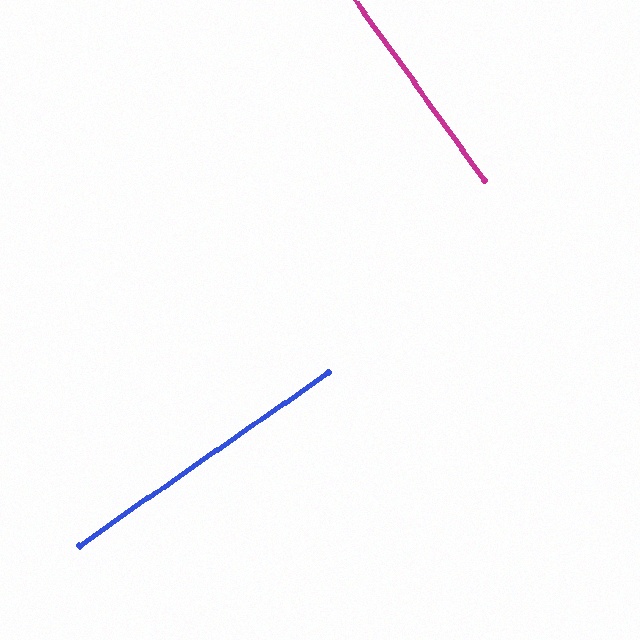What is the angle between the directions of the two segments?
Approximately 89 degrees.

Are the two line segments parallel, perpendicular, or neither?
Perpendicular — they meet at approximately 89°.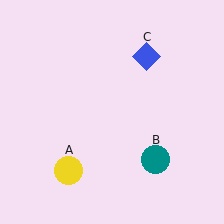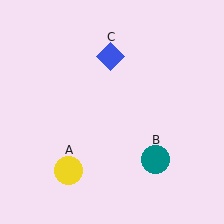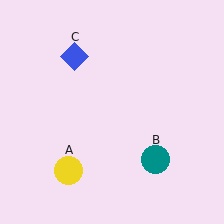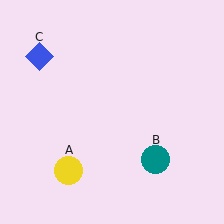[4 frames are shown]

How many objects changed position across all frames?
1 object changed position: blue diamond (object C).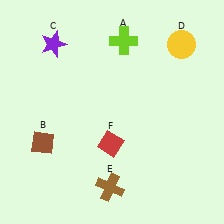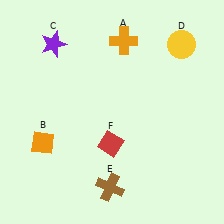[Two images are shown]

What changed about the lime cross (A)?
In Image 1, A is lime. In Image 2, it changed to orange.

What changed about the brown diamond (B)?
In Image 1, B is brown. In Image 2, it changed to orange.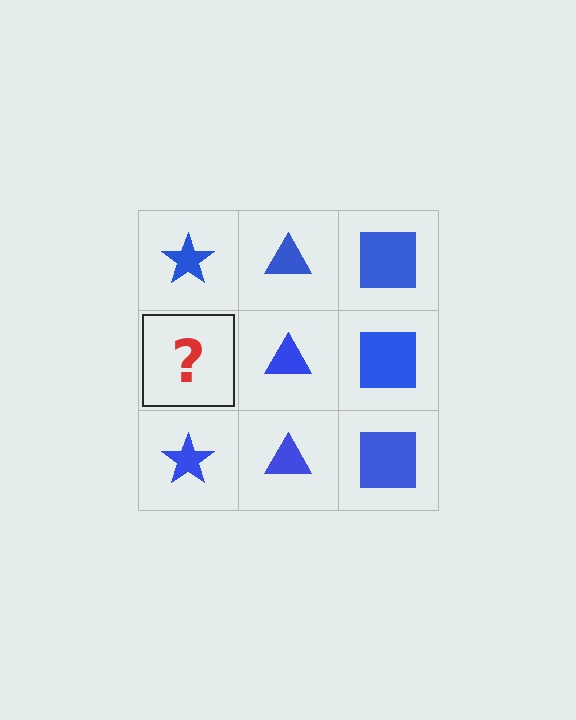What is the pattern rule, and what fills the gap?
The rule is that each column has a consistent shape. The gap should be filled with a blue star.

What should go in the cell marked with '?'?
The missing cell should contain a blue star.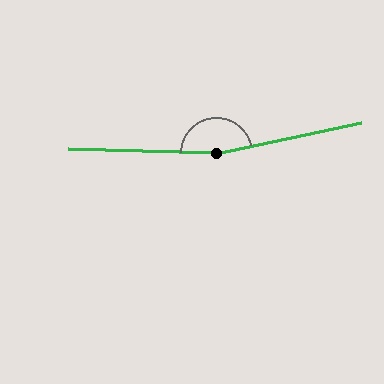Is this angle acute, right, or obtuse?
It is obtuse.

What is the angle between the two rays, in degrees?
Approximately 166 degrees.